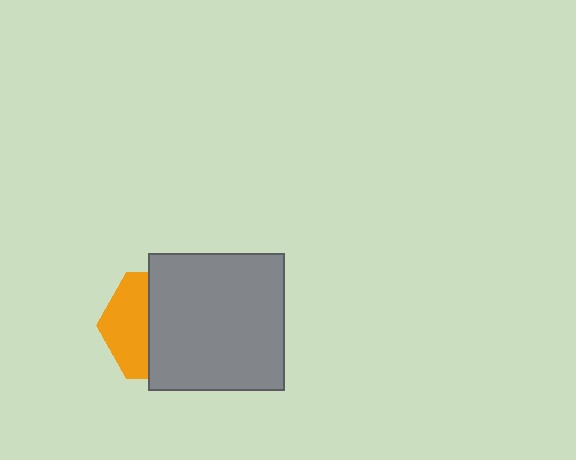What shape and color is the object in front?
The object in front is a gray square.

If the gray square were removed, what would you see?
You would see the complete orange hexagon.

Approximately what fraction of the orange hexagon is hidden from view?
Roughly 60% of the orange hexagon is hidden behind the gray square.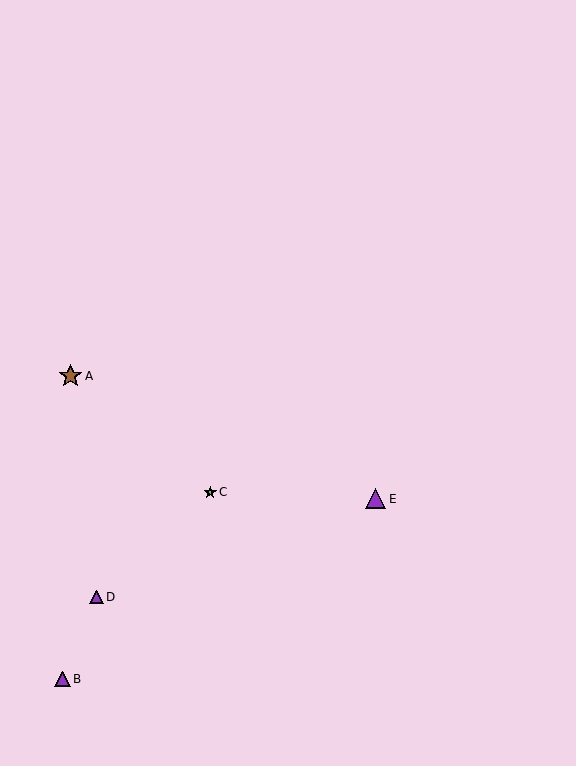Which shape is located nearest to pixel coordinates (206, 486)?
The lime star (labeled C) at (210, 492) is nearest to that location.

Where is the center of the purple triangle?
The center of the purple triangle is at (96, 597).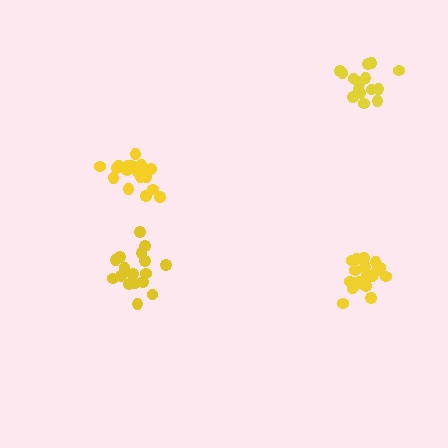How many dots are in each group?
Group 1: 21 dots, Group 2: 18 dots, Group 3: 21 dots, Group 4: 16 dots (76 total).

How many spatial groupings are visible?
There are 4 spatial groupings.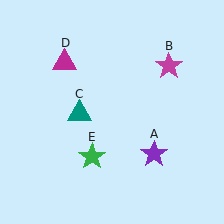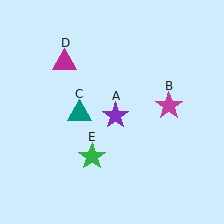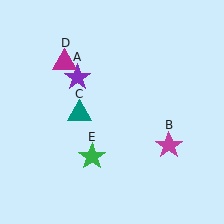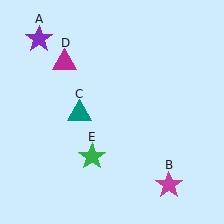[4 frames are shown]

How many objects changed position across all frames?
2 objects changed position: purple star (object A), magenta star (object B).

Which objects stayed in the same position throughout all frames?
Teal triangle (object C) and magenta triangle (object D) and green star (object E) remained stationary.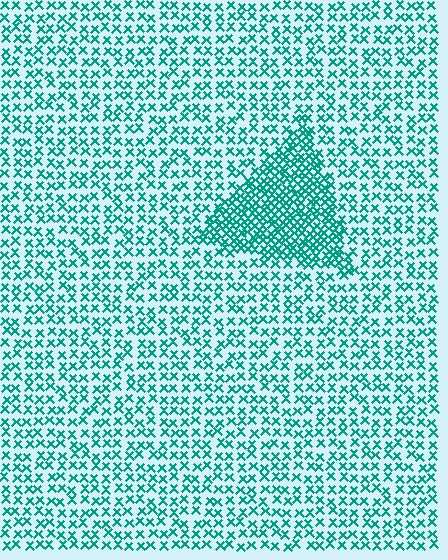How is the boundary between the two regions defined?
The boundary is defined by a change in element density (approximately 2.2x ratio). All elements are the same color, size, and shape.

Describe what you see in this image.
The image contains small teal elements arranged at two different densities. A triangle-shaped region is visible where the elements are more densely packed than the surrounding area.